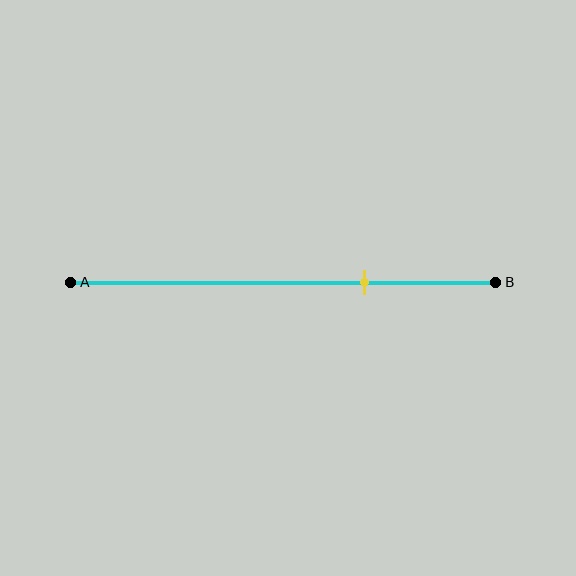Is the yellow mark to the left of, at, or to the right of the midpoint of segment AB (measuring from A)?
The yellow mark is to the right of the midpoint of segment AB.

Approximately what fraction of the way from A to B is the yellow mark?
The yellow mark is approximately 70% of the way from A to B.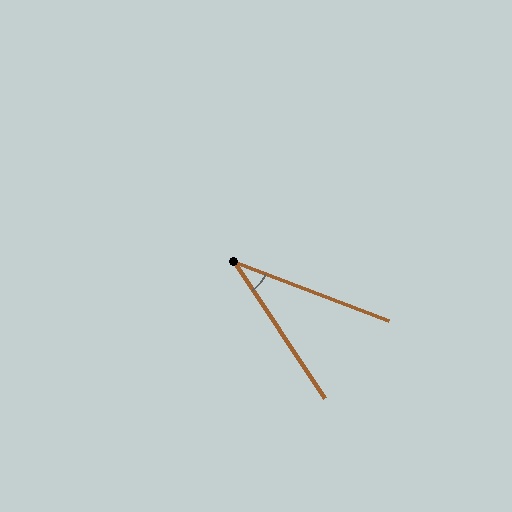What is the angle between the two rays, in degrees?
Approximately 36 degrees.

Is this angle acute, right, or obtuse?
It is acute.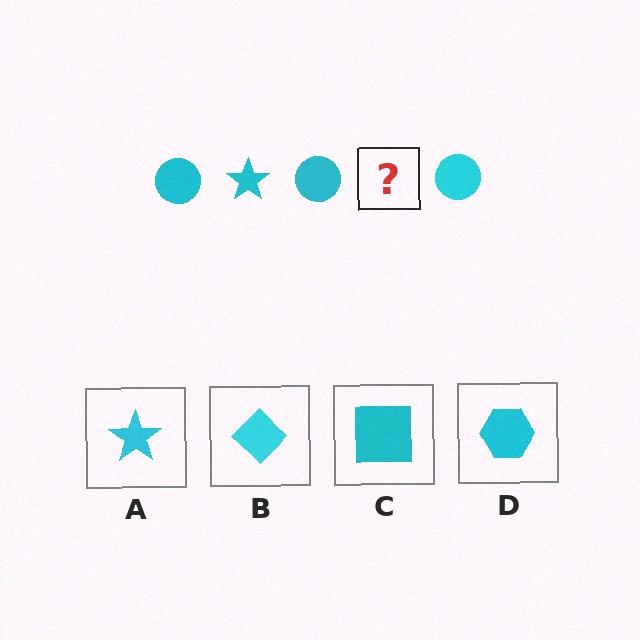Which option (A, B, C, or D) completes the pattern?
A.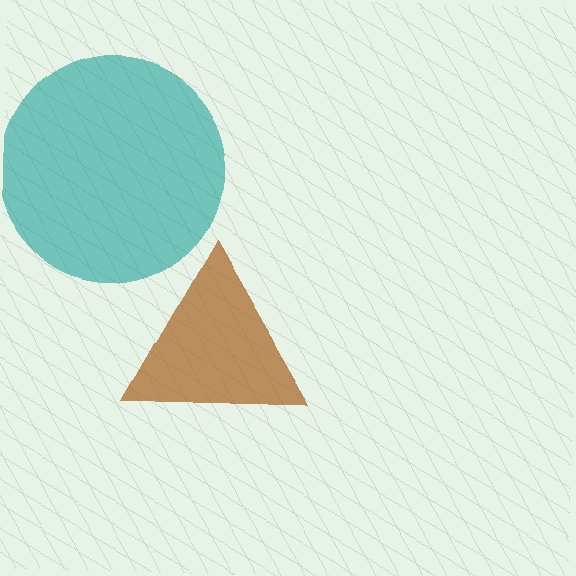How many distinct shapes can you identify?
There are 2 distinct shapes: a teal circle, a brown triangle.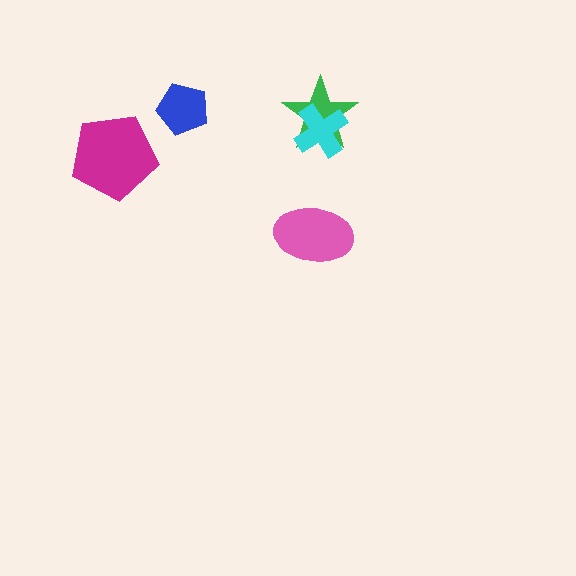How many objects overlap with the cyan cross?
1 object overlaps with the cyan cross.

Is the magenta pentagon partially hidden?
No, no other shape covers it.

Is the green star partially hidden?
Yes, it is partially covered by another shape.